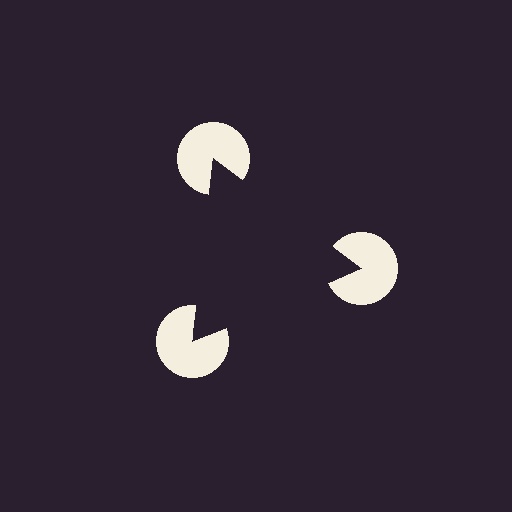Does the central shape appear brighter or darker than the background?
It typically appears slightly darker than the background, even though no actual brightness change is drawn.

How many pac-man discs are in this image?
There are 3 — one at each vertex of the illusory triangle.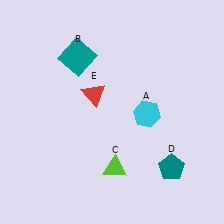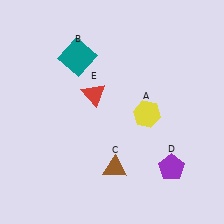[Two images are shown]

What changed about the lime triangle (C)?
In Image 1, C is lime. In Image 2, it changed to brown.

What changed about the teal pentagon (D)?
In Image 1, D is teal. In Image 2, it changed to purple.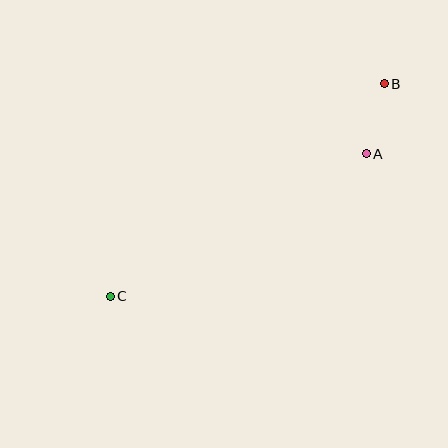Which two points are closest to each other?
Points A and B are closest to each other.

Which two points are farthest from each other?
Points B and C are farthest from each other.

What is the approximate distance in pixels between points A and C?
The distance between A and C is approximately 293 pixels.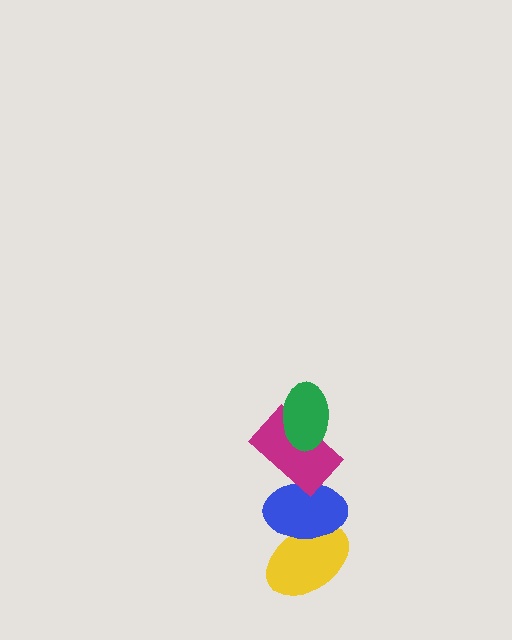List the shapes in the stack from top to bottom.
From top to bottom: the green ellipse, the magenta rectangle, the blue ellipse, the yellow ellipse.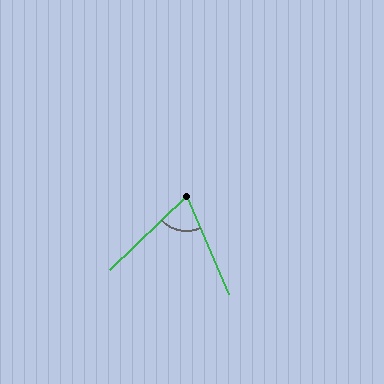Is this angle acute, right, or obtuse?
It is acute.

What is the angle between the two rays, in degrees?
Approximately 69 degrees.